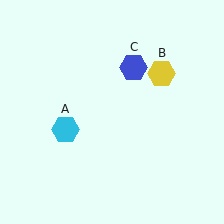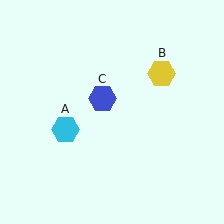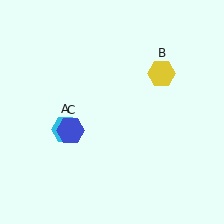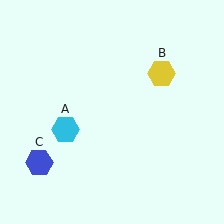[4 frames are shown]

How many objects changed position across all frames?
1 object changed position: blue hexagon (object C).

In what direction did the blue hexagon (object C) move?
The blue hexagon (object C) moved down and to the left.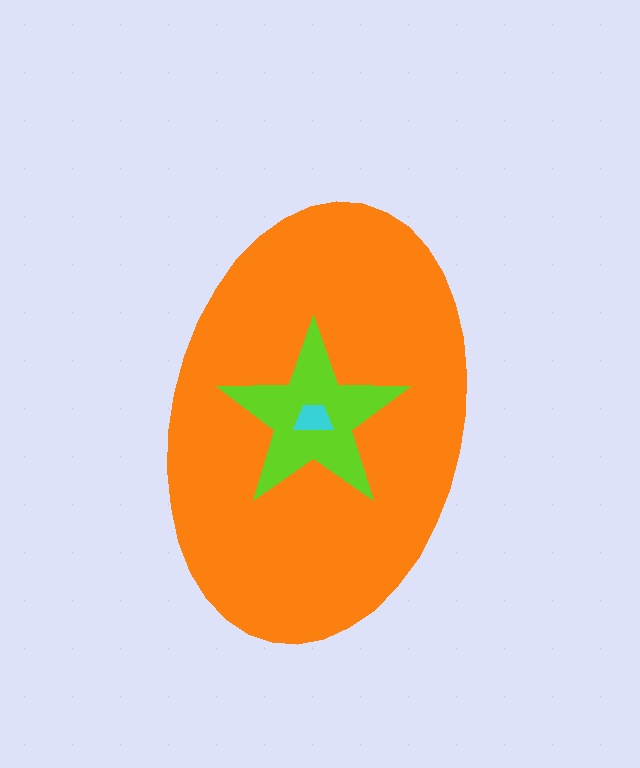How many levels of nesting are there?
3.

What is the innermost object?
The cyan trapezoid.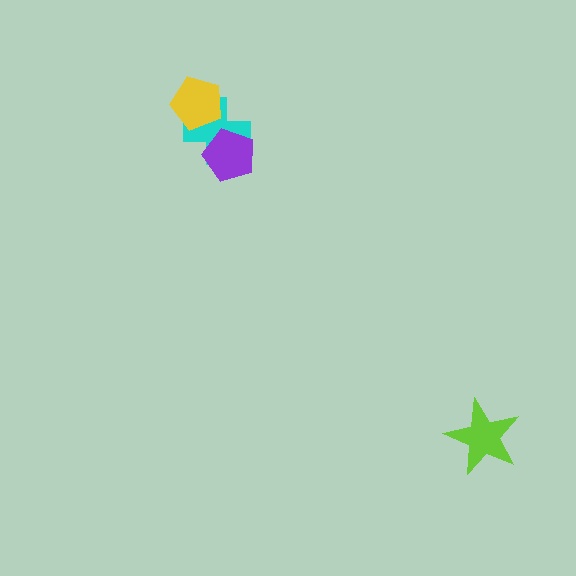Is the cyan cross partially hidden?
Yes, it is partially covered by another shape.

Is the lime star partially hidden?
No, no other shape covers it.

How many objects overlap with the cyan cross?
2 objects overlap with the cyan cross.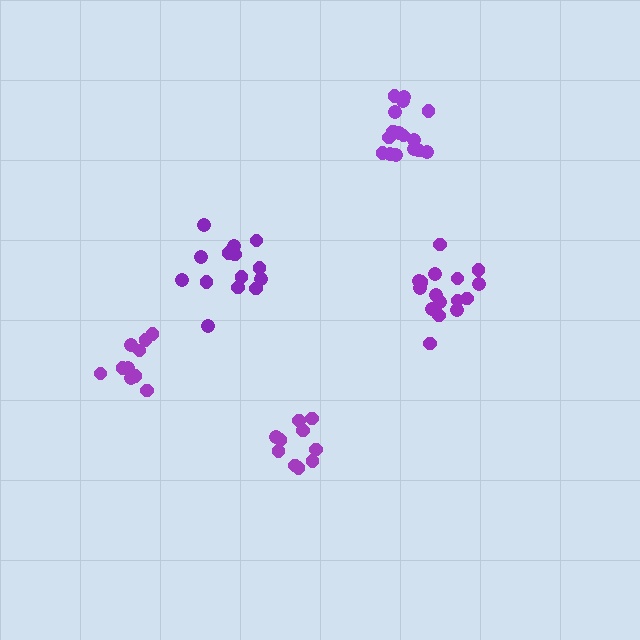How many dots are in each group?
Group 1: 10 dots, Group 2: 16 dots, Group 3: 14 dots, Group 4: 16 dots, Group 5: 10 dots (66 total).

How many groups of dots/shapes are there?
There are 5 groups.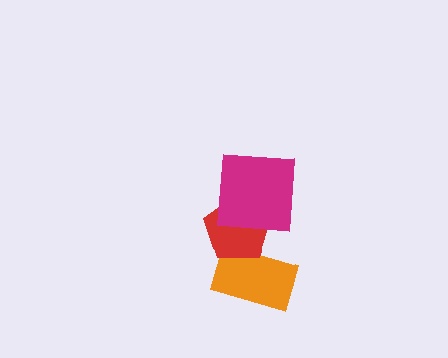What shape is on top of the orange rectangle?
The red pentagon is on top of the orange rectangle.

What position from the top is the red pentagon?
The red pentagon is 2nd from the top.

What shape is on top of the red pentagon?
The magenta square is on top of the red pentagon.